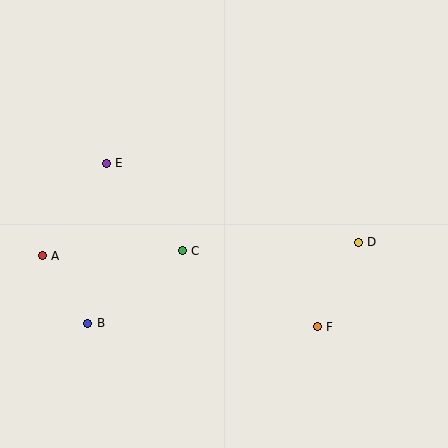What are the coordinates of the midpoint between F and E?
The midpoint between F and E is at (212, 245).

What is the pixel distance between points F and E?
The distance between F and E is 267 pixels.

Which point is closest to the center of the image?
Point C at (182, 251) is closest to the center.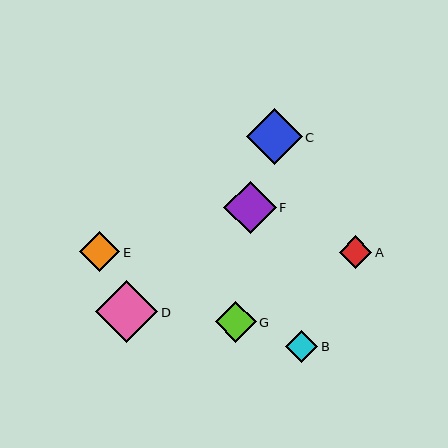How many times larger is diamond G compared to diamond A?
Diamond G is approximately 1.3 times the size of diamond A.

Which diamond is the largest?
Diamond D is the largest with a size of approximately 62 pixels.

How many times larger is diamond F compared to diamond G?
Diamond F is approximately 1.3 times the size of diamond G.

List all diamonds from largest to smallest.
From largest to smallest: D, C, F, G, E, A, B.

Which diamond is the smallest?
Diamond B is the smallest with a size of approximately 32 pixels.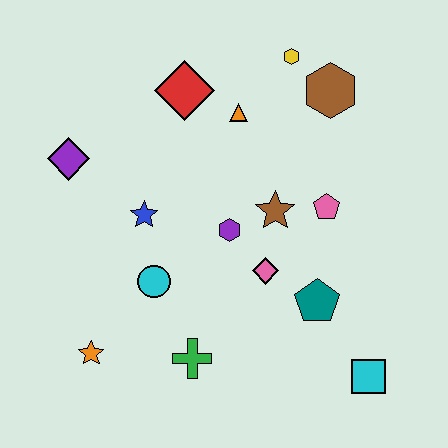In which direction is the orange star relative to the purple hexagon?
The orange star is to the left of the purple hexagon.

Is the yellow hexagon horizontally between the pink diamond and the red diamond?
No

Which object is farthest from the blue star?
The cyan square is farthest from the blue star.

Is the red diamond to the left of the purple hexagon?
Yes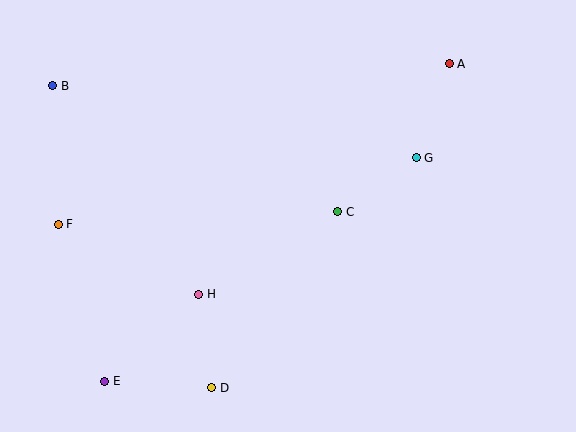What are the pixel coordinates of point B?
Point B is at (53, 86).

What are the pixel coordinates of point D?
Point D is at (212, 388).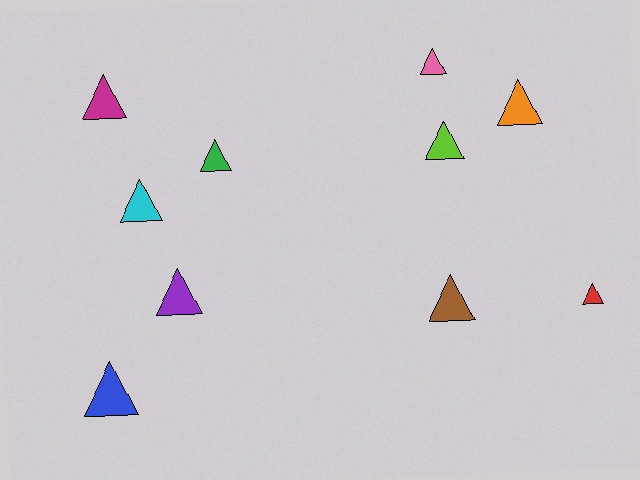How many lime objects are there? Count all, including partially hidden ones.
There is 1 lime object.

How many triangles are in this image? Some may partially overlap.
There are 10 triangles.